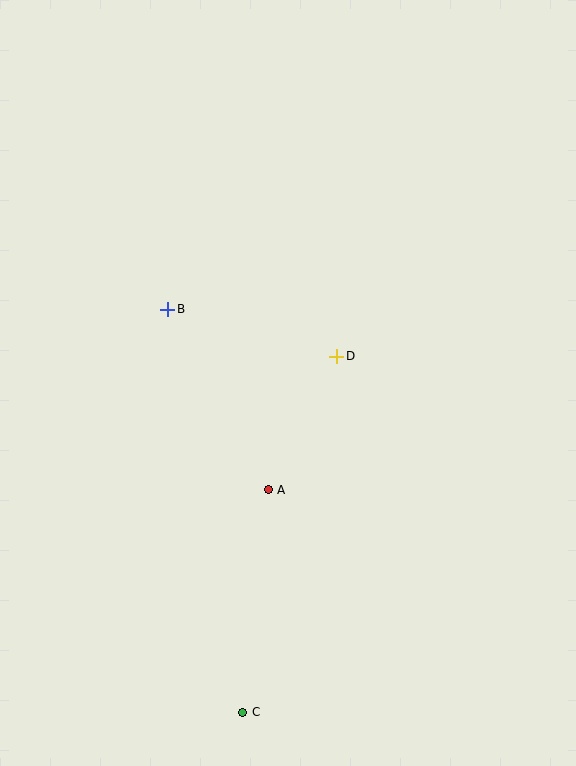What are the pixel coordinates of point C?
Point C is at (243, 712).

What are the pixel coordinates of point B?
Point B is at (168, 309).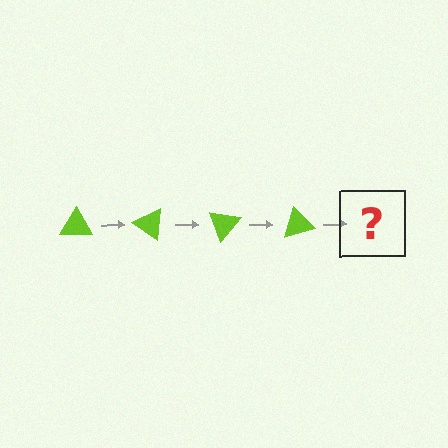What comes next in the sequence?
The next element should be a lime triangle rotated 140 degrees.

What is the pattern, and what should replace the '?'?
The pattern is that the triangle rotates 35 degrees each step. The '?' should be a lime triangle rotated 140 degrees.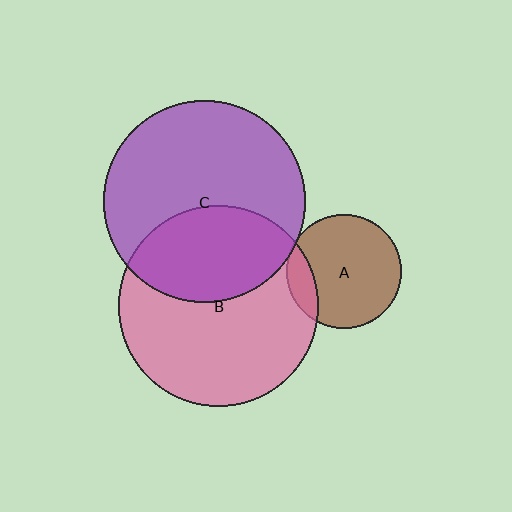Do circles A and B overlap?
Yes.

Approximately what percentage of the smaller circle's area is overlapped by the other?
Approximately 15%.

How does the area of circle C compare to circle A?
Approximately 3.1 times.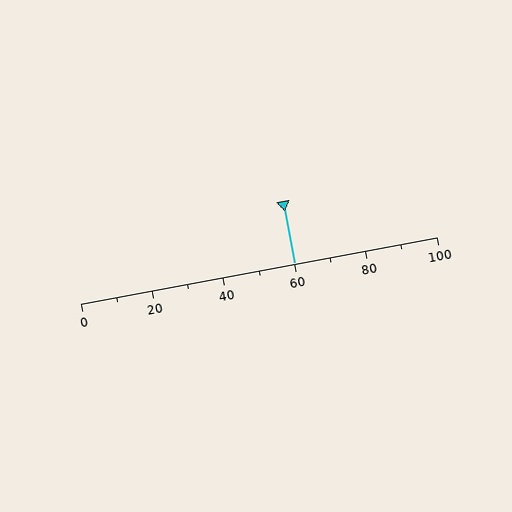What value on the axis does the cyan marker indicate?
The marker indicates approximately 60.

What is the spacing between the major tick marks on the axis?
The major ticks are spaced 20 apart.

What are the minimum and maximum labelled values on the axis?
The axis runs from 0 to 100.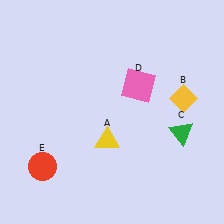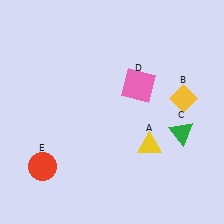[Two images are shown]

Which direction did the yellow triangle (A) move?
The yellow triangle (A) moved right.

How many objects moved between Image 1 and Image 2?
1 object moved between the two images.